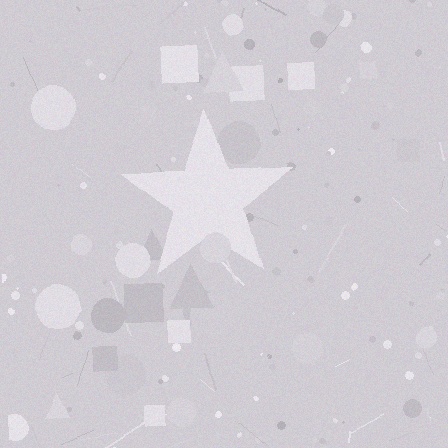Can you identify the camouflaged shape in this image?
The camouflaged shape is a star.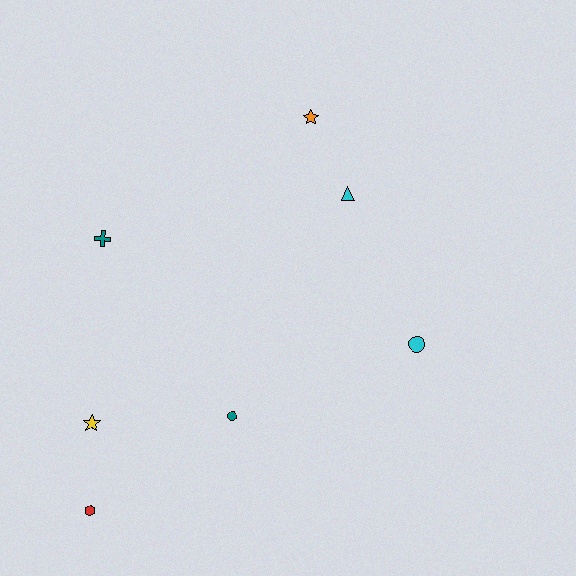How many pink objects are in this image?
There are no pink objects.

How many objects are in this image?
There are 7 objects.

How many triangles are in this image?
There is 1 triangle.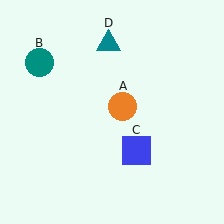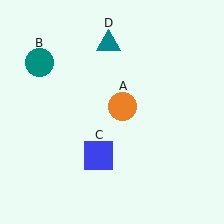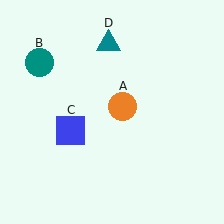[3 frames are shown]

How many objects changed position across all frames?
1 object changed position: blue square (object C).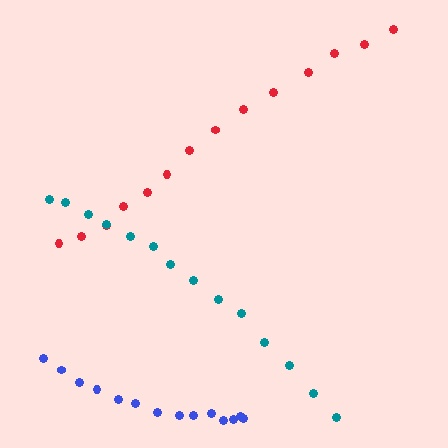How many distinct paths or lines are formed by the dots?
There are 3 distinct paths.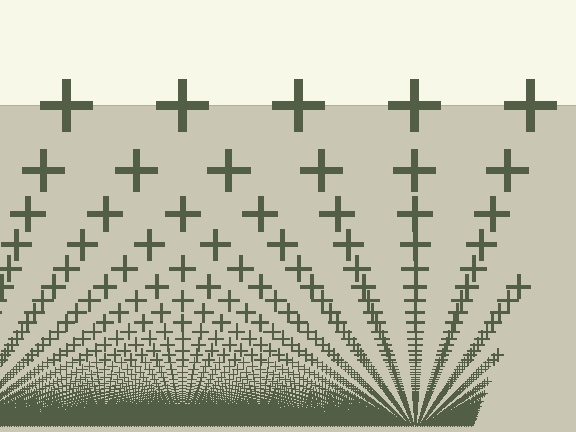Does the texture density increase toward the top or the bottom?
Density increases toward the bottom.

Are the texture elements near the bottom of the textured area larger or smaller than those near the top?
Smaller. The gradient is inverted — elements near the bottom are smaller and denser.